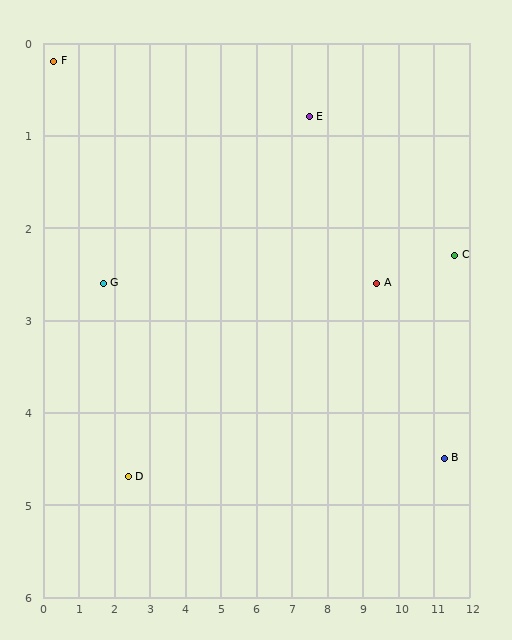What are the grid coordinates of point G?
Point G is at approximately (1.7, 2.6).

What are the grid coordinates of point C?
Point C is at approximately (11.6, 2.3).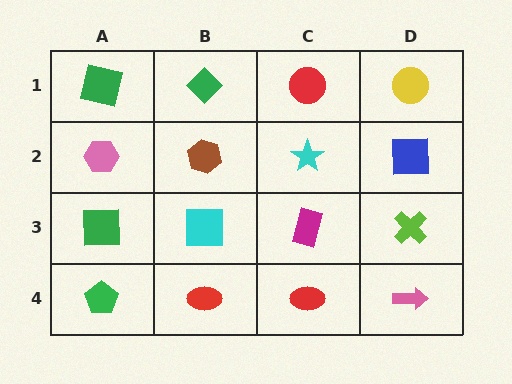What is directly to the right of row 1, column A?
A green diamond.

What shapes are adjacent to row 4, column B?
A cyan square (row 3, column B), a green pentagon (row 4, column A), a red ellipse (row 4, column C).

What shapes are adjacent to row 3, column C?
A cyan star (row 2, column C), a red ellipse (row 4, column C), a cyan square (row 3, column B), a lime cross (row 3, column D).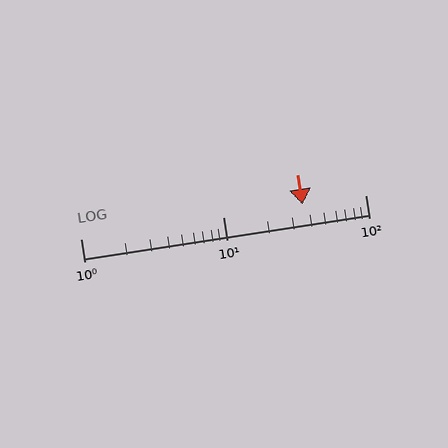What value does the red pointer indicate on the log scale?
The pointer indicates approximately 36.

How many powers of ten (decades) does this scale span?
The scale spans 2 decades, from 1 to 100.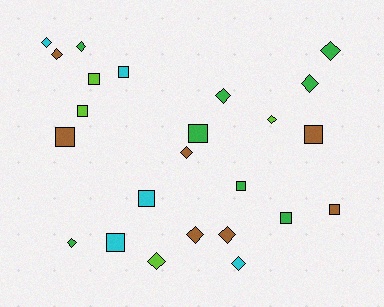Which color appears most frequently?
Green, with 8 objects.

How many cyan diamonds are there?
There are 2 cyan diamonds.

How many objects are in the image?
There are 24 objects.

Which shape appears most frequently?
Diamond, with 13 objects.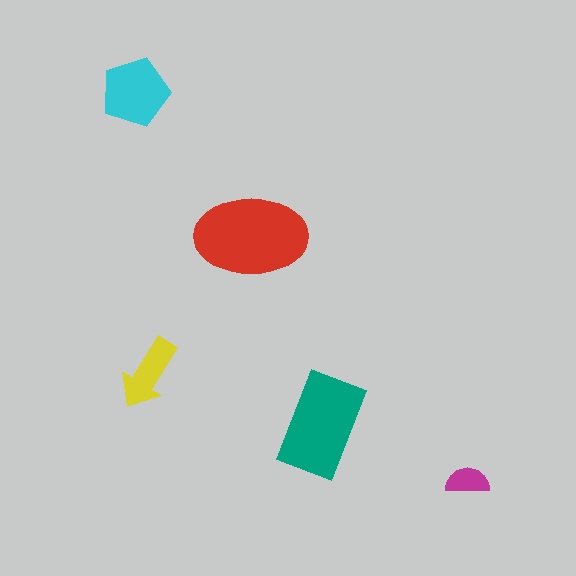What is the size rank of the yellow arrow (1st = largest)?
4th.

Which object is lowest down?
The magenta semicircle is bottommost.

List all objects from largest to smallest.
The red ellipse, the teal rectangle, the cyan pentagon, the yellow arrow, the magenta semicircle.